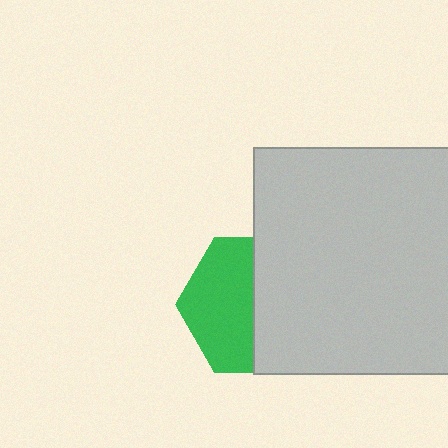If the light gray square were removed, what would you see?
You would see the complete green hexagon.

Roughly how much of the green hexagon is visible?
About half of it is visible (roughly 50%).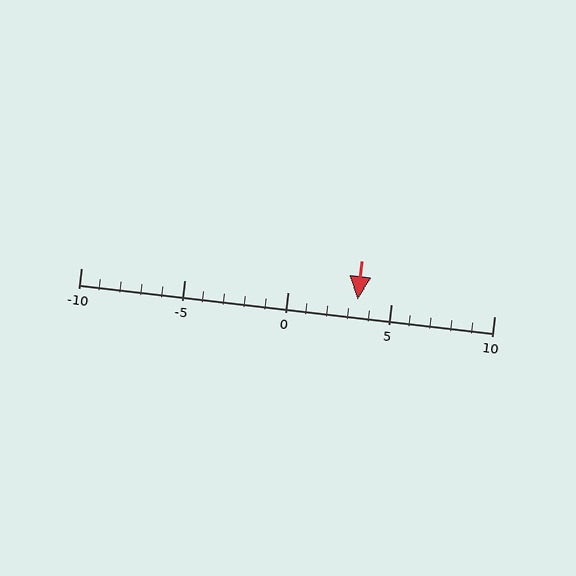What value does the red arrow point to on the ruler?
The red arrow points to approximately 3.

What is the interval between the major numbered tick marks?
The major tick marks are spaced 5 units apart.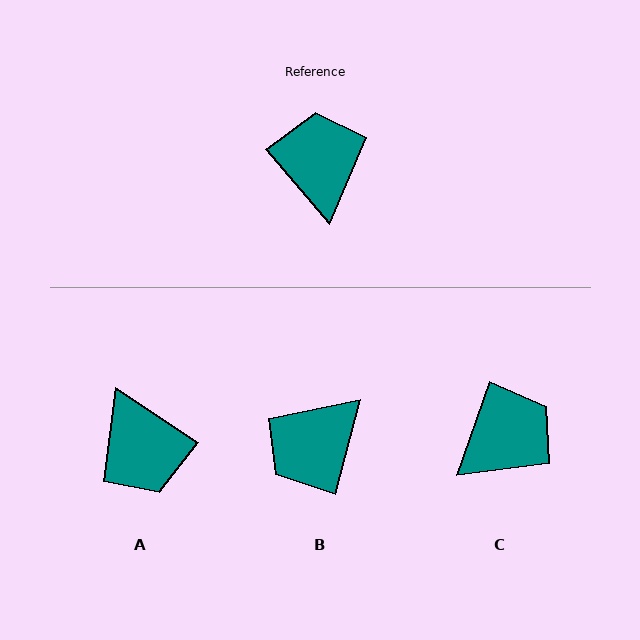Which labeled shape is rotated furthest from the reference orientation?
A, about 165 degrees away.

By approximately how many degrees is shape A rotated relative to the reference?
Approximately 165 degrees clockwise.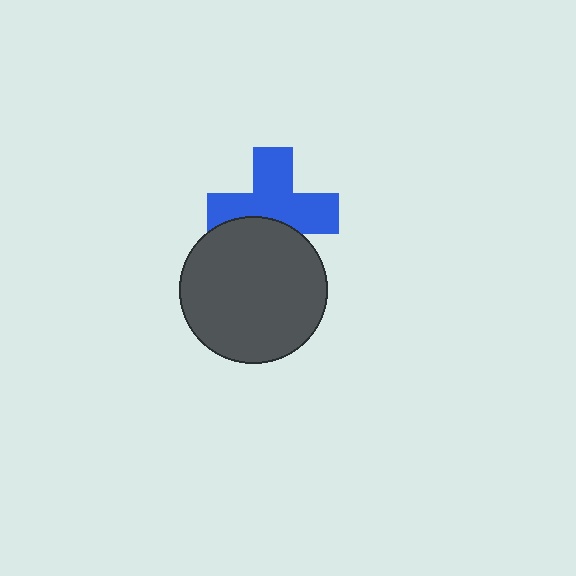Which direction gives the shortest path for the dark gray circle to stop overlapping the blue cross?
Moving down gives the shortest separation.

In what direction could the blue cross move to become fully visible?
The blue cross could move up. That would shift it out from behind the dark gray circle entirely.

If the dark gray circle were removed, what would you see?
You would see the complete blue cross.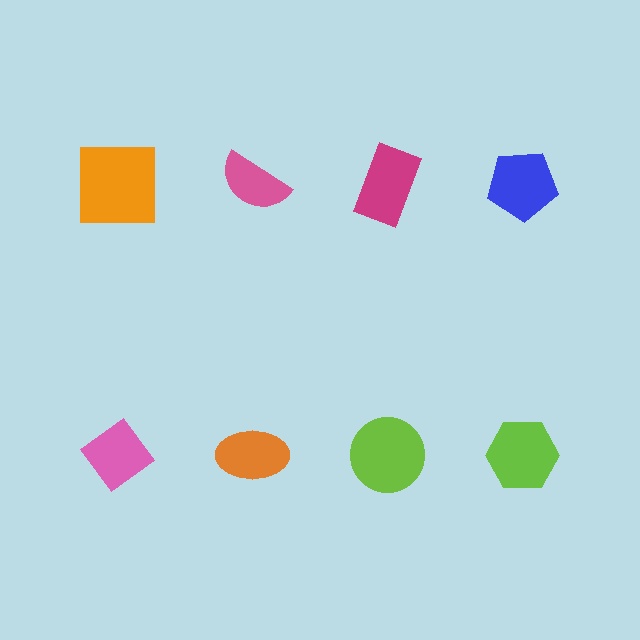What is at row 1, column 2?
A pink semicircle.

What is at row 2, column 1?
A pink diamond.